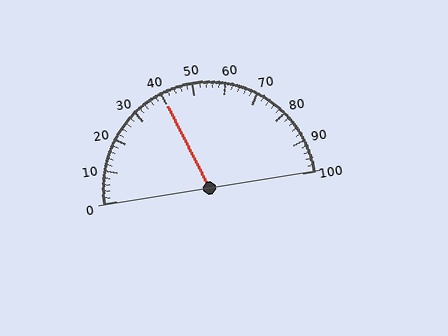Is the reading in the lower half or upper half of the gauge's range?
The reading is in the lower half of the range (0 to 100).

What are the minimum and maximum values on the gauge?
The gauge ranges from 0 to 100.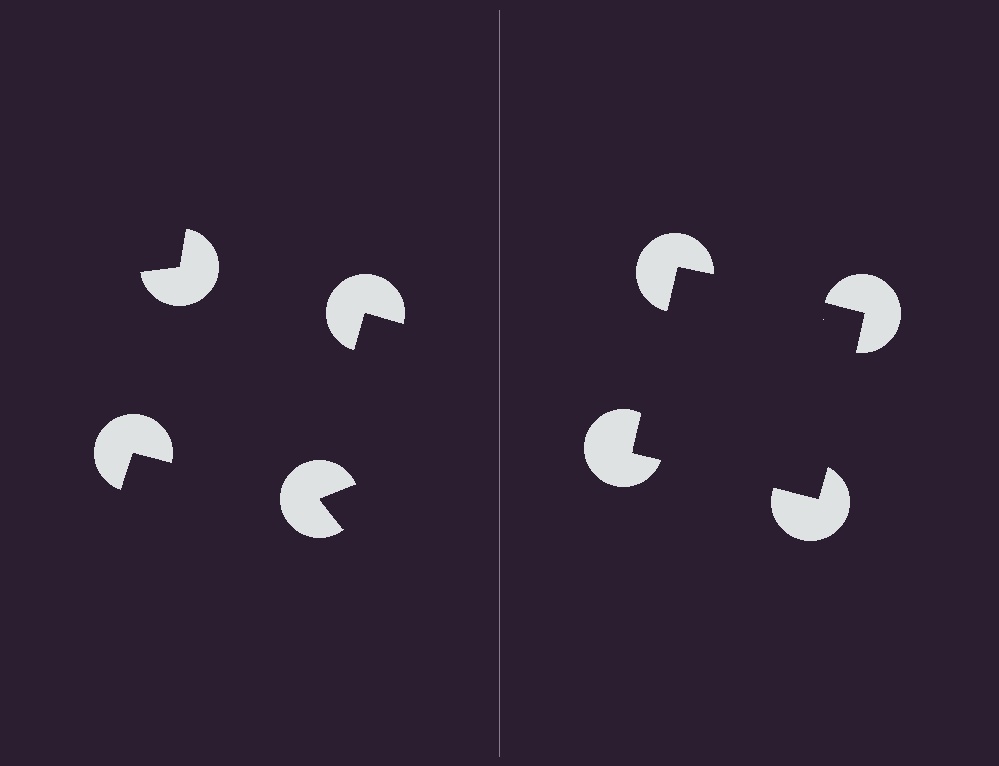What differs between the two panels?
The pac-man discs are positioned identically on both sides; only the wedge orientations differ. On the right they align to a square; on the left they are misaligned.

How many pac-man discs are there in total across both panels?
8 — 4 on each side.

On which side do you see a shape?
An illusory square appears on the right side. On the left side the wedge cuts are rotated, so no coherent shape forms.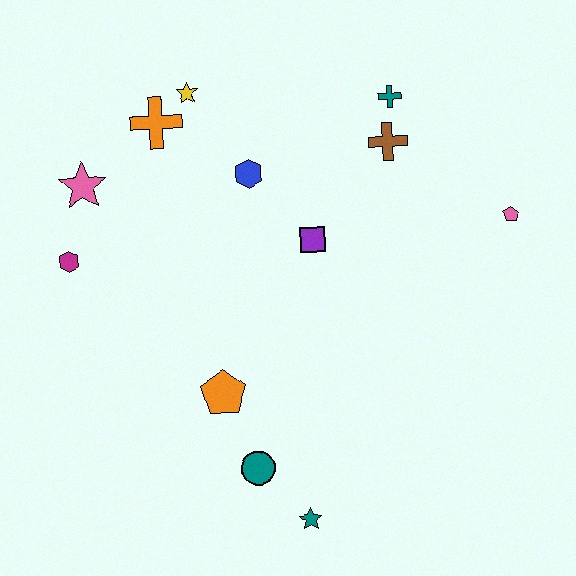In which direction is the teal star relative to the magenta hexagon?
The teal star is below the magenta hexagon.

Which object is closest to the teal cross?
The brown cross is closest to the teal cross.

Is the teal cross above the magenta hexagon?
Yes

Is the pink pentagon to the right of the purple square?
Yes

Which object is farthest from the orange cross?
The teal star is farthest from the orange cross.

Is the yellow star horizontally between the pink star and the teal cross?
Yes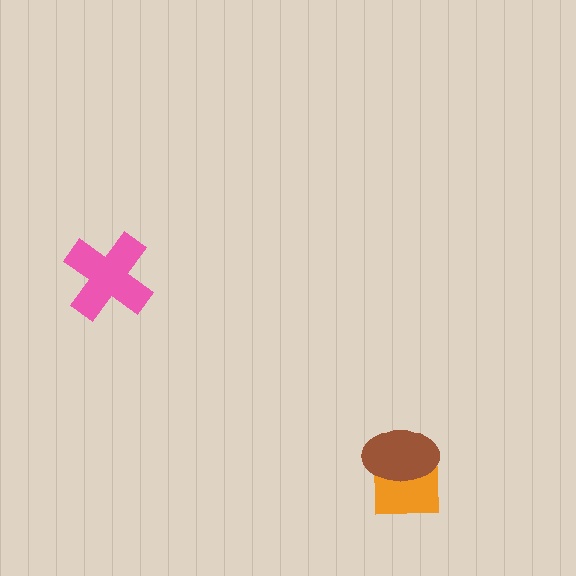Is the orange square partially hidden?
Yes, it is partially covered by another shape.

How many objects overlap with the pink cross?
0 objects overlap with the pink cross.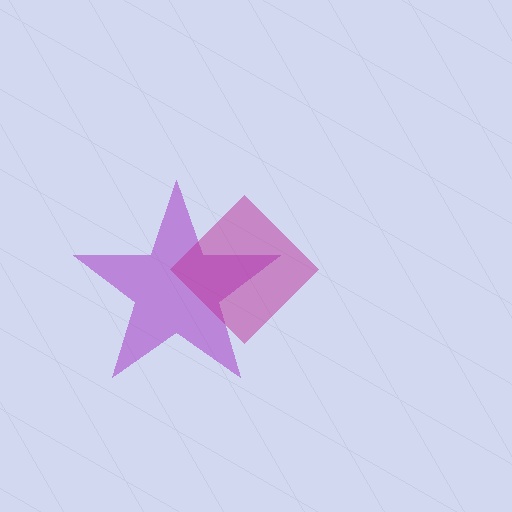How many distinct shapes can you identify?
There are 2 distinct shapes: a purple star, a magenta diamond.